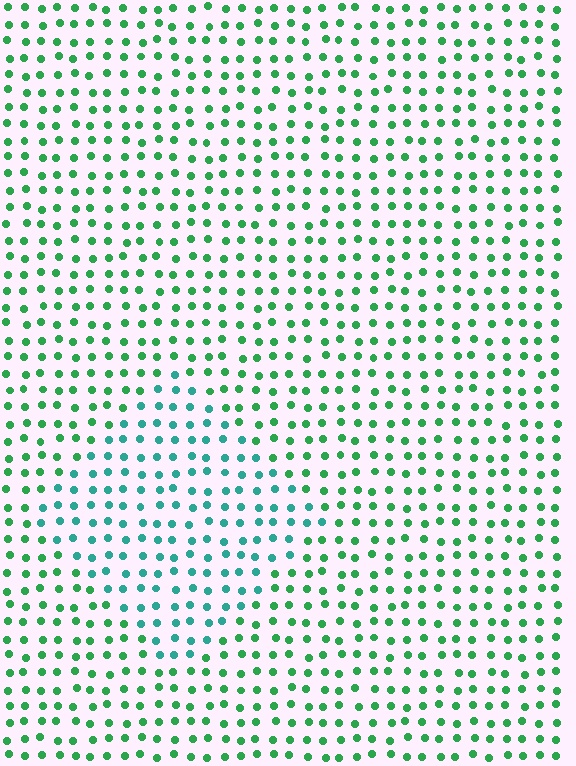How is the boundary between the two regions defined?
The boundary is defined purely by a slight shift in hue (about 36 degrees). Spacing, size, and orientation are identical on both sides.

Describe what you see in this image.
The image is filled with small green elements in a uniform arrangement. A diamond-shaped region is visible where the elements are tinted to a slightly different hue, forming a subtle color boundary.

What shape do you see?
I see a diamond.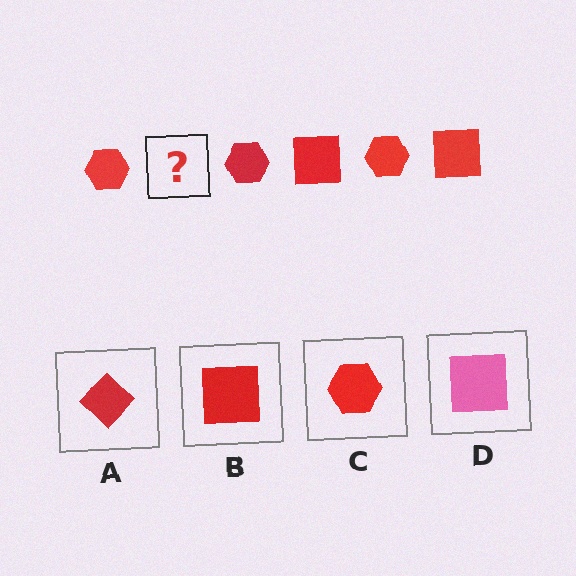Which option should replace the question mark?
Option B.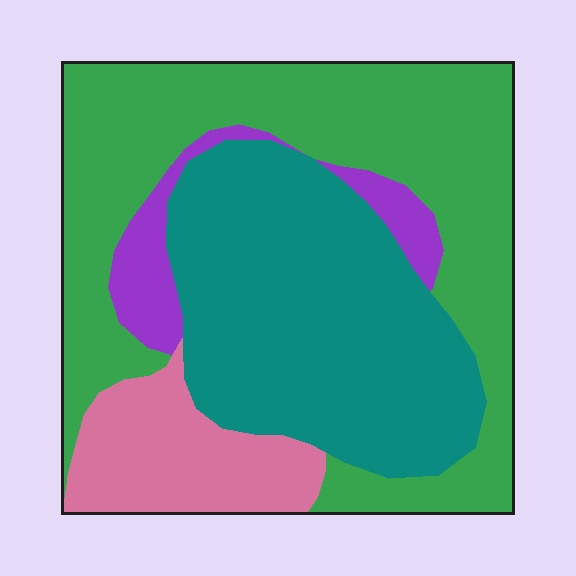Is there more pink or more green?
Green.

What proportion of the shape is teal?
Teal covers roughly 35% of the shape.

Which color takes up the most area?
Green, at roughly 45%.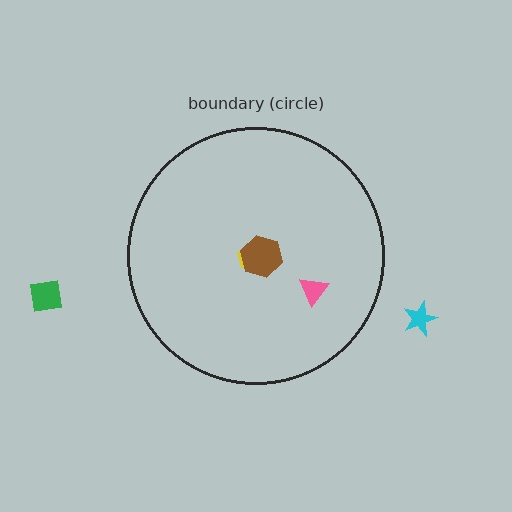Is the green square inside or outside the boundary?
Outside.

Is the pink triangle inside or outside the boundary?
Inside.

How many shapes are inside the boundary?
3 inside, 2 outside.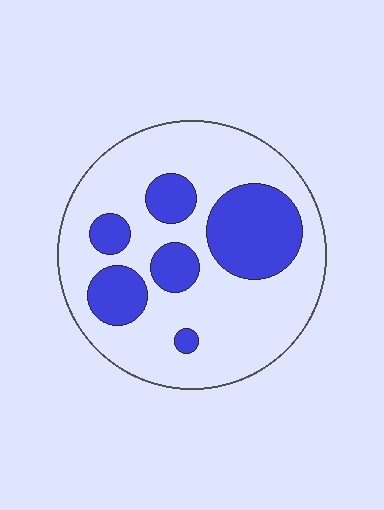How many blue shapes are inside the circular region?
6.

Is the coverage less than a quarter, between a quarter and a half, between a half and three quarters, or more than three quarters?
Between a quarter and a half.